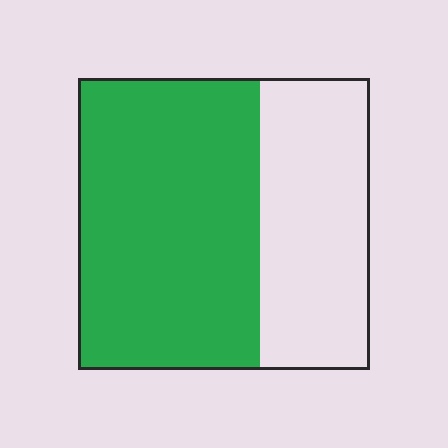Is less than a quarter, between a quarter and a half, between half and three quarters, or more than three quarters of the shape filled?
Between half and three quarters.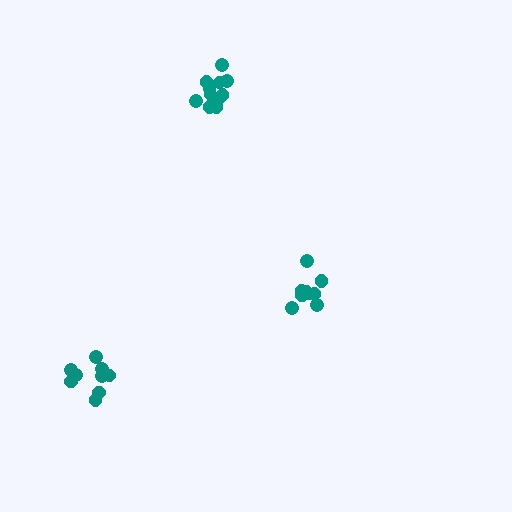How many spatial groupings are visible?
There are 3 spatial groupings.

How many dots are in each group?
Group 1: 9 dots, Group 2: 9 dots, Group 3: 11 dots (29 total).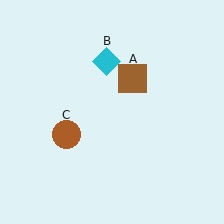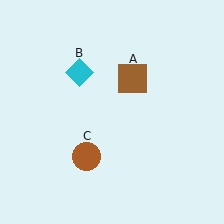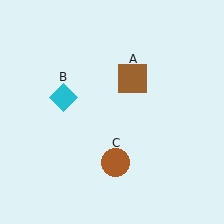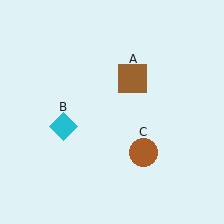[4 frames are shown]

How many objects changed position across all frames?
2 objects changed position: cyan diamond (object B), brown circle (object C).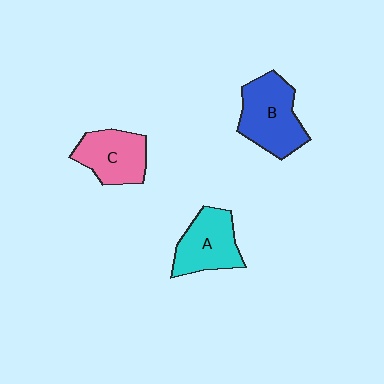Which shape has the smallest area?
Shape C (pink).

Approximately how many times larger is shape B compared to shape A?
Approximately 1.2 times.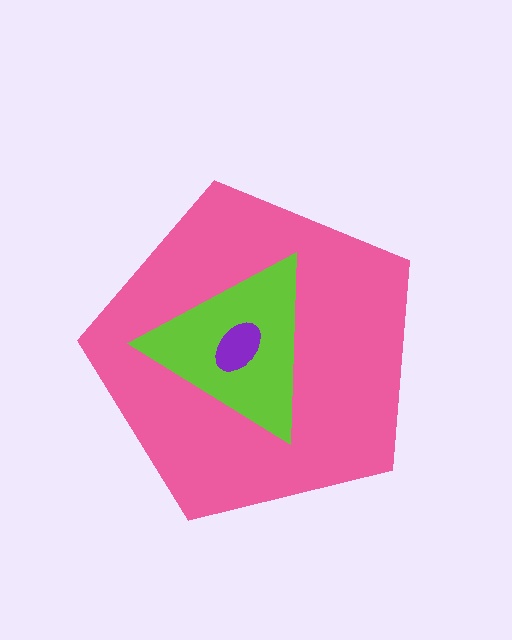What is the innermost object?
The purple ellipse.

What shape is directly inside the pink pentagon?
The lime triangle.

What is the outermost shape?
The pink pentagon.